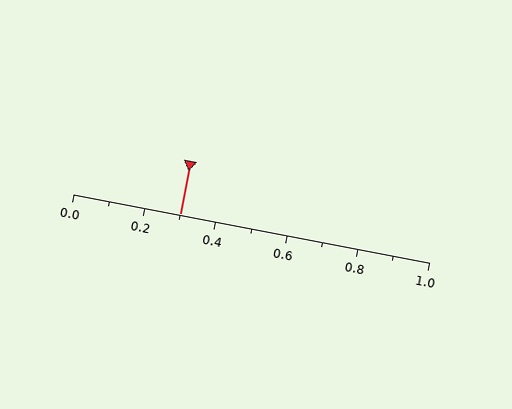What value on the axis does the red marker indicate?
The marker indicates approximately 0.3.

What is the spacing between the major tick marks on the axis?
The major ticks are spaced 0.2 apart.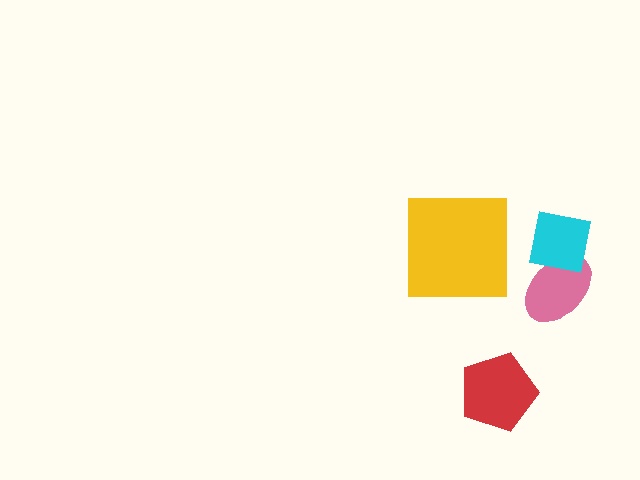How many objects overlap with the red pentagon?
0 objects overlap with the red pentagon.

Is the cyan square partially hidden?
No, no other shape covers it.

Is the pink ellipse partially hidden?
Yes, it is partially covered by another shape.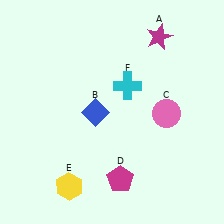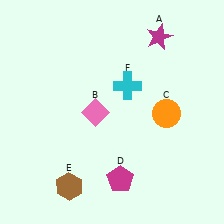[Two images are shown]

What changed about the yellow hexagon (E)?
In Image 1, E is yellow. In Image 2, it changed to brown.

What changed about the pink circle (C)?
In Image 1, C is pink. In Image 2, it changed to orange.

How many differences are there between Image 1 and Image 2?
There are 3 differences between the two images.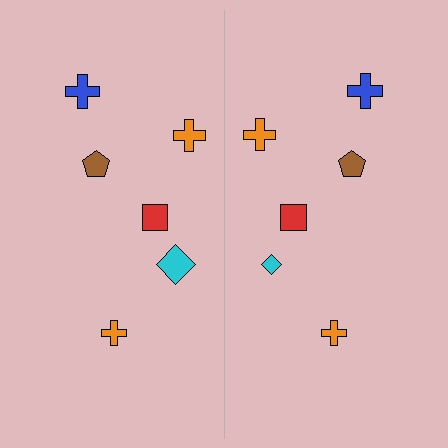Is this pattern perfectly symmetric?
No, the pattern is not perfectly symmetric. The cyan diamond on the right side has a different size than its mirror counterpart.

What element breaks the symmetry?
The cyan diamond on the right side has a different size than its mirror counterpart.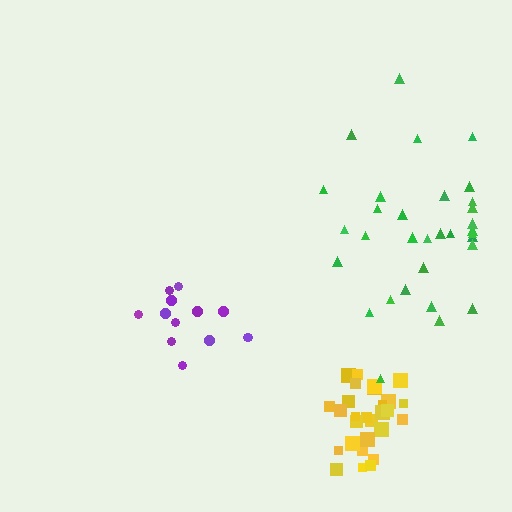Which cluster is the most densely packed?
Yellow.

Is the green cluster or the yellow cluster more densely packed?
Yellow.